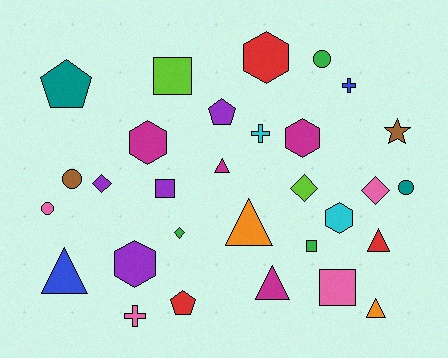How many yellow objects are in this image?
There are no yellow objects.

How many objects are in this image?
There are 30 objects.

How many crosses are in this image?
There are 3 crosses.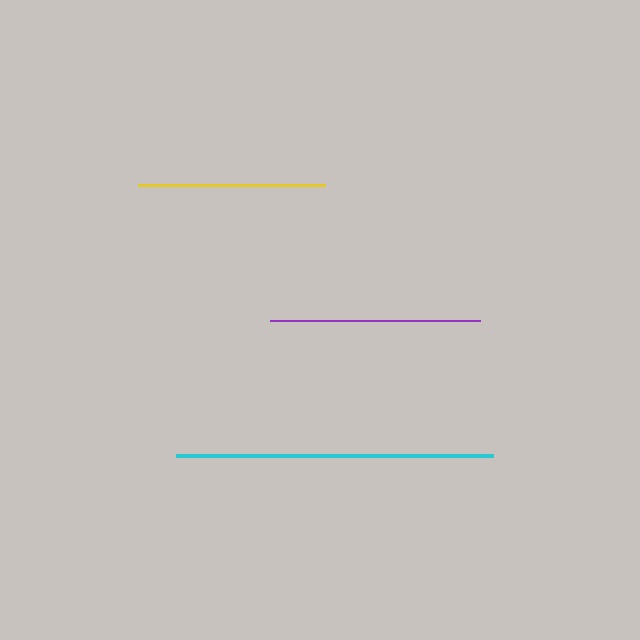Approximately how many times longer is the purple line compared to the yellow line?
The purple line is approximately 1.1 times the length of the yellow line.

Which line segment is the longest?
The cyan line is the longest at approximately 317 pixels.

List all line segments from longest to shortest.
From longest to shortest: cyan, purple, yellow.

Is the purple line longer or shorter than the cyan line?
The cyan line is longer than the purple line.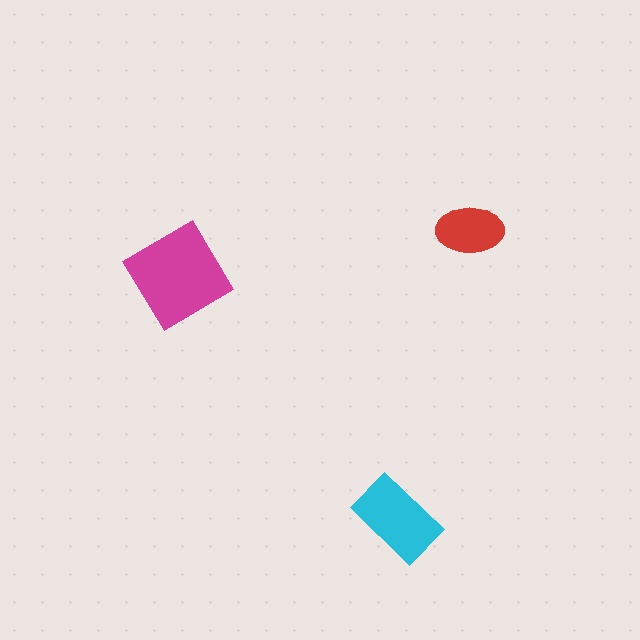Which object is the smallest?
The red ellipse.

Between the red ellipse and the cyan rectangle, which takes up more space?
The cyan rectangle.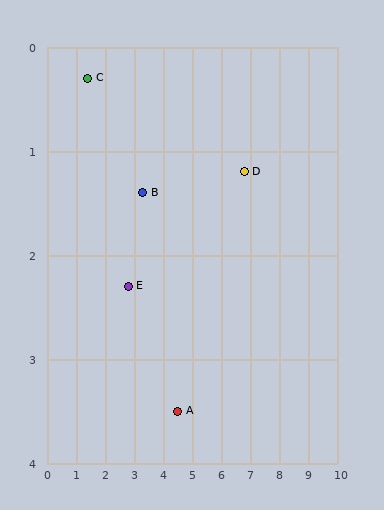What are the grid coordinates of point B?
Point B is at approximately (3.3, 1.4).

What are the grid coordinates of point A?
Point A is at approximately (4.5, 3.5).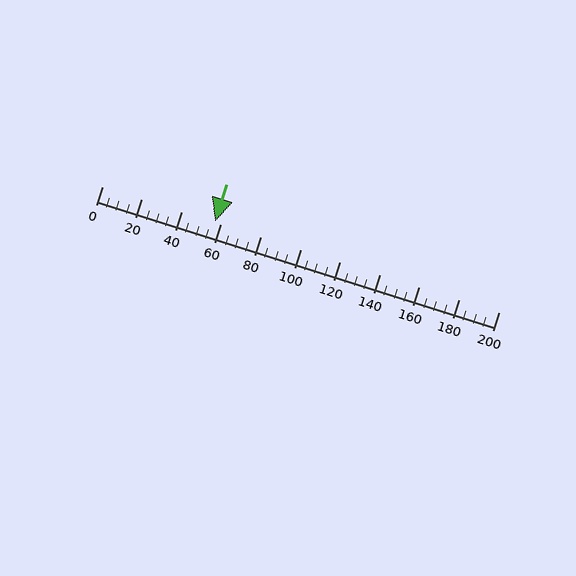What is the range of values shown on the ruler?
The ruler shows values from 0 to 200.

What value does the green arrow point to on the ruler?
The green arrow points to approximately 57.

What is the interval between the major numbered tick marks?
The major tick marks are spaced 20 units apart.